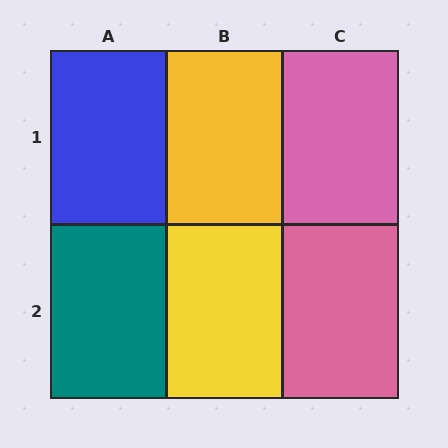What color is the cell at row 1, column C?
Pink.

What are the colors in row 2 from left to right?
Teal, yellow, pink.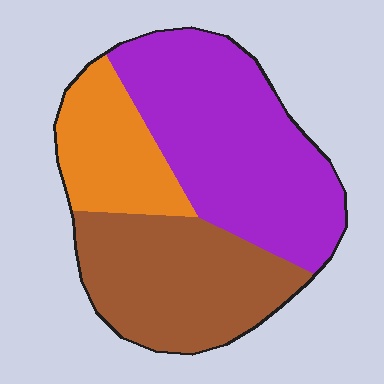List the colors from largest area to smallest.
From largest to smallest: purple, brown, orange.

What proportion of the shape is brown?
Brown covers about 35% of the shape.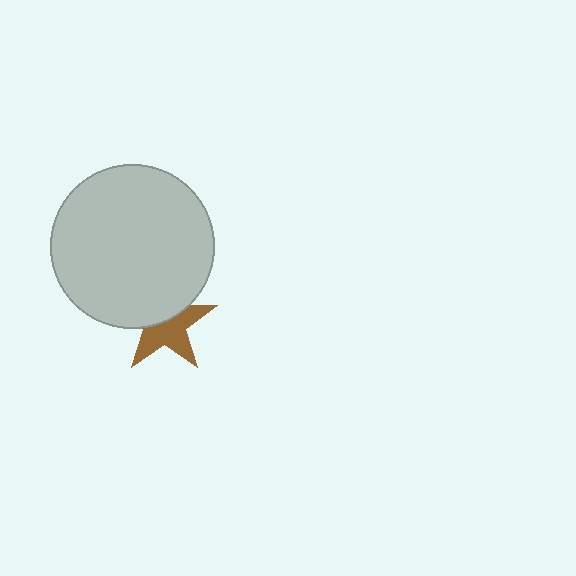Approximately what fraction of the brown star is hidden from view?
Roughly 44% of the brown star is hidden behind the light gray circle.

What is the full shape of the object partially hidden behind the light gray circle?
The partially hidden object is a brown star.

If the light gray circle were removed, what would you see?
You would see the complete brown star.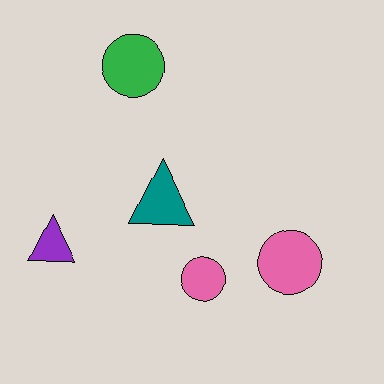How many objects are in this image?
There are 5 objects.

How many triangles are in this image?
There are 2 triangles.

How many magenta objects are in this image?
There are no magenta objects.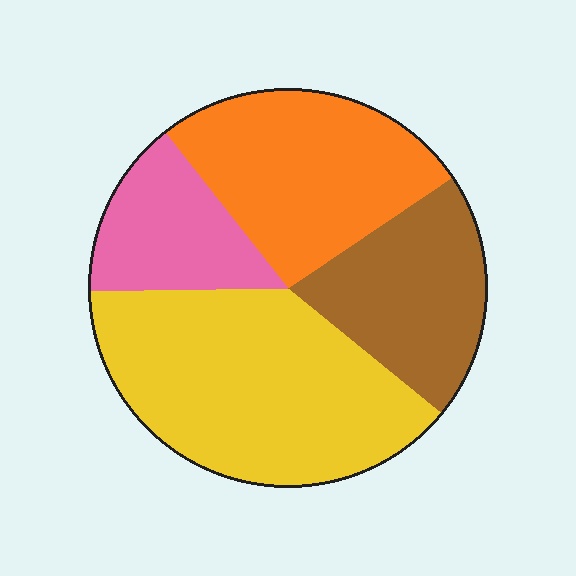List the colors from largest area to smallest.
From largest to smallest: yellow, orange, brown, pink.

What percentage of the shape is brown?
Brown covers about 20% of the shape.